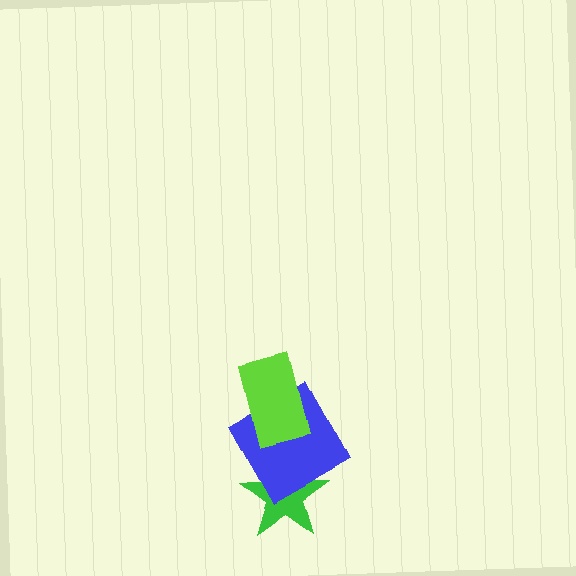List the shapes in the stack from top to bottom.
From top to bottom: the lime rectangle, the blue square, the green star.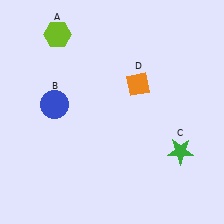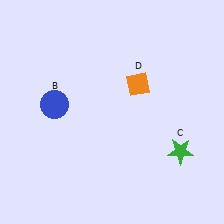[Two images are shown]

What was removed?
The lime hexagon (A) was removed in Image 2.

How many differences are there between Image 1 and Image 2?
There is 1 difference between the two images.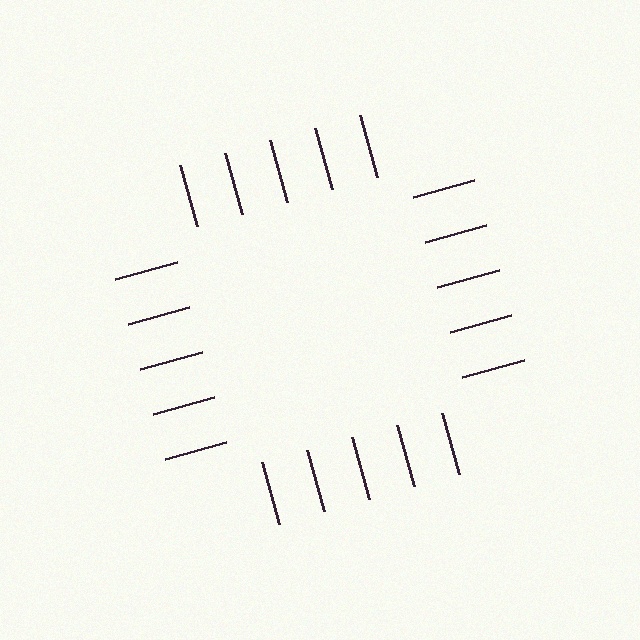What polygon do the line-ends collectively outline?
An illusory square — the line segments terminate on its edges but no continuous stroke is drawn.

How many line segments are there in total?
20 — 5 along each of the 4 edges.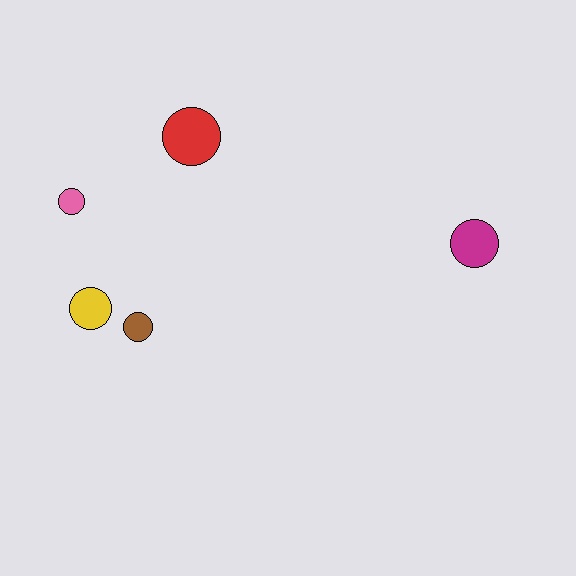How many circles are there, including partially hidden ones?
There are 5 circles.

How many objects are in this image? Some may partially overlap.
There are 5 objects.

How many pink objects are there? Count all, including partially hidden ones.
There is 1 pink object.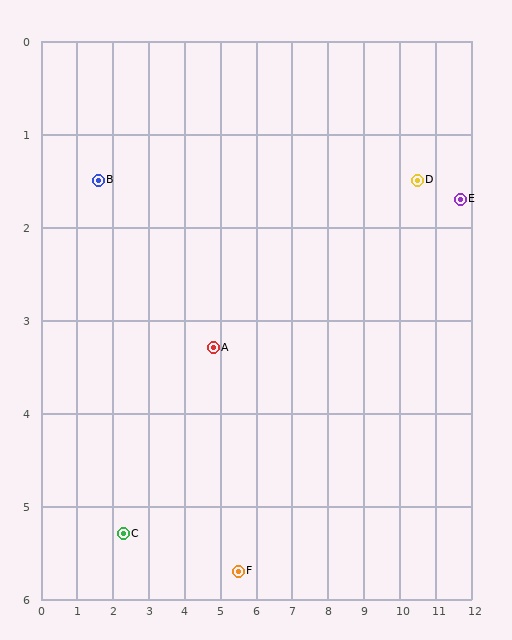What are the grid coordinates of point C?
Point C is at approximately (2.3, 5.3).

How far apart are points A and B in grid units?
Points A and B are about 3.7 grid units apart.